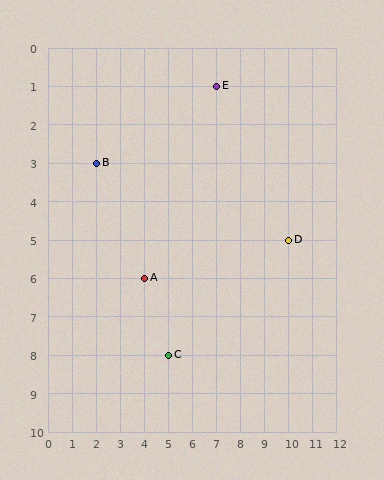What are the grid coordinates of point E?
Point E is at grid coordinates (7, 1).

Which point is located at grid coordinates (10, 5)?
Point D is at (10, 5).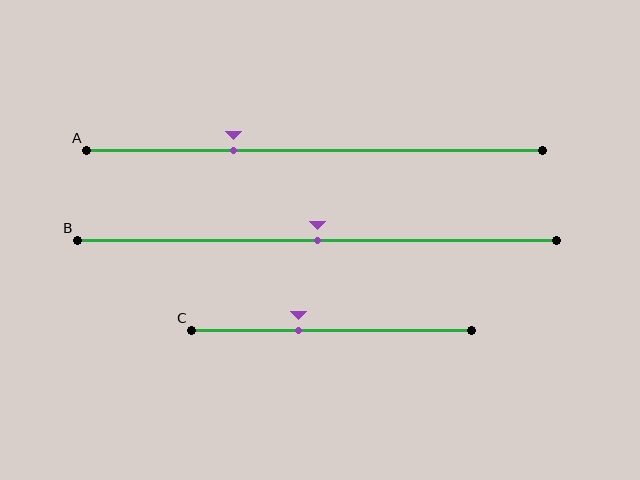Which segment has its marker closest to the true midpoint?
Segment B has its marker closest to the true midpoint.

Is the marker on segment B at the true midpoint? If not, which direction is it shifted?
Yes, the marker on segment B is at the true midpoint.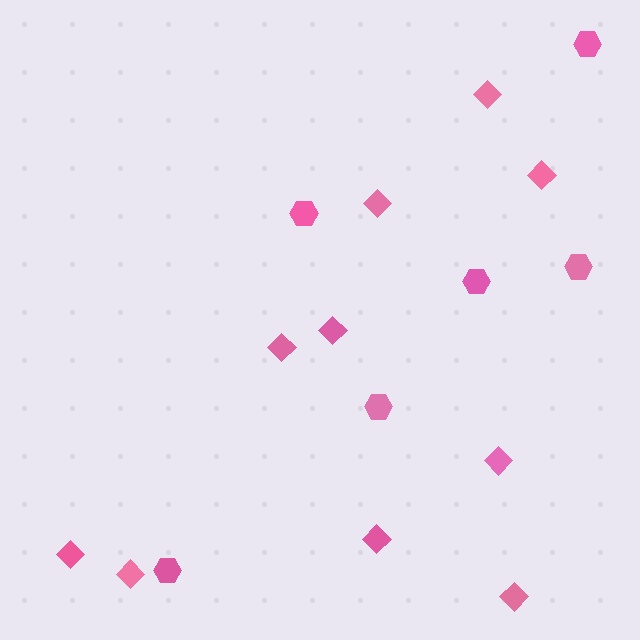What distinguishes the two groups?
There are 2 groups: one group of diamonds (10) and one group of hexagons (6).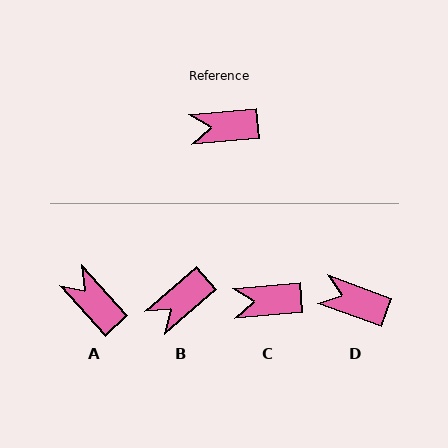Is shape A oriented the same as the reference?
No, it is off by about 53 degrees.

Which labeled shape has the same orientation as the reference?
C.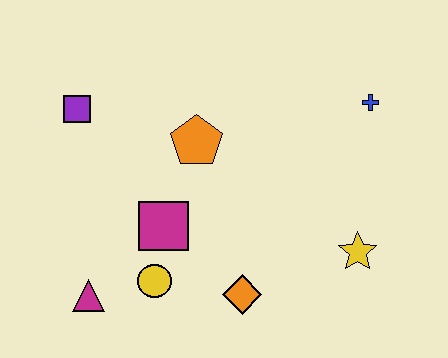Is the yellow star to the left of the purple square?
No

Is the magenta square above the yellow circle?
Yes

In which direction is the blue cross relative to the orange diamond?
The blue cross is above the orange diamond.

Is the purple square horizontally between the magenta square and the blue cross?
No